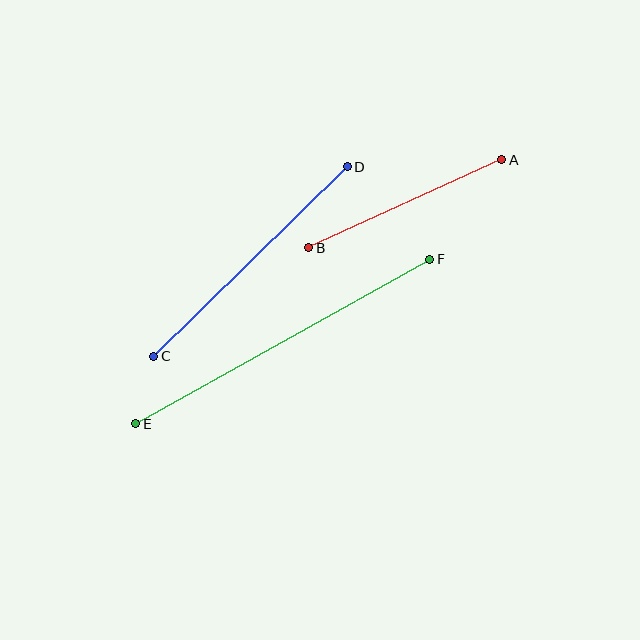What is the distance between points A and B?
The distance is approximately 212 pixels.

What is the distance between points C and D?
The distance is approximately 271 pixels.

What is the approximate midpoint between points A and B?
The midpoint is at approximately (405, 204) pixels.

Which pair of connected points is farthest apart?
Points E and F are farthest apart.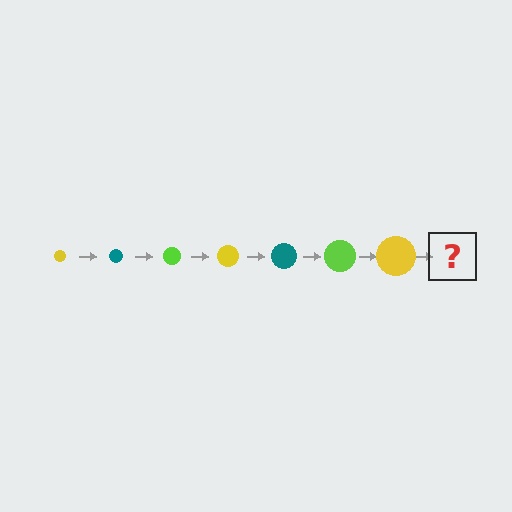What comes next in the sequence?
The next element should be a teal circle, larger than the previous one.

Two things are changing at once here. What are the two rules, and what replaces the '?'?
The two rules are that the circle grows larger each step and the color cycles through yellow, teal, and lime. The '?' should be a teal circle, larger than the previous one.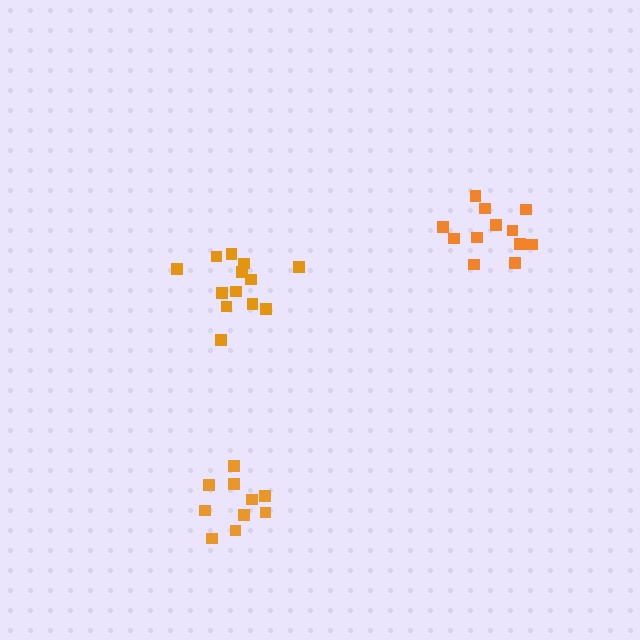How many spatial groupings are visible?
There are 3 spatial groupings.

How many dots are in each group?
Group 1: 12 dots, Group 2: 13 dots, Group 3: 10 dots (35 total).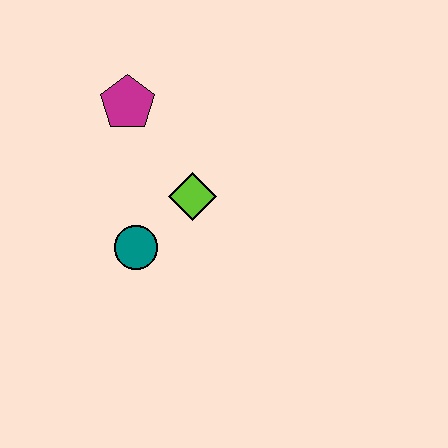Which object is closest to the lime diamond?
The teal circle is closest to the lime diamond.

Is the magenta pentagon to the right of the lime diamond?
No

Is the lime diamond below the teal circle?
No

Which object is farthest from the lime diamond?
The magenta pentagon is farthest from the lime diamond.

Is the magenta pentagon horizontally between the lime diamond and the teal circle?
No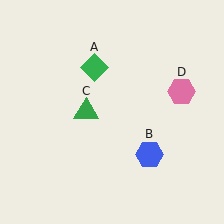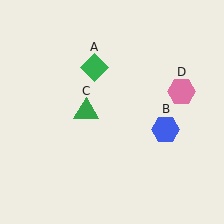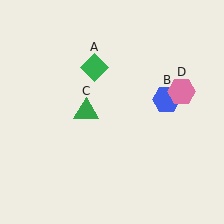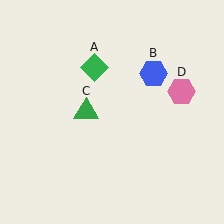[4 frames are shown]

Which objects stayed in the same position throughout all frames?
Green diamond (object A) and green triangle (object C) and pink hexagon (object D) remained stationary.